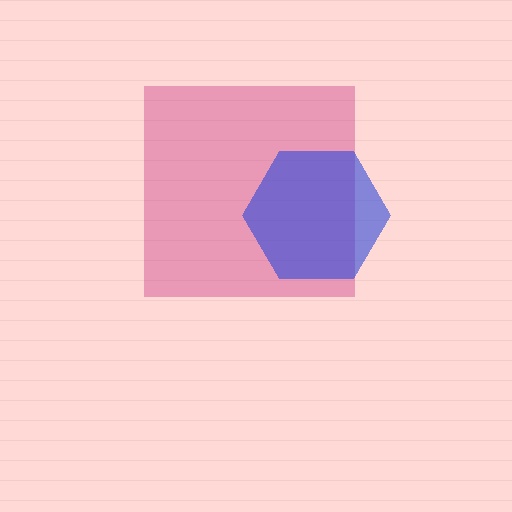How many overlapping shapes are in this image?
There are 2 overlapping shapes in the image.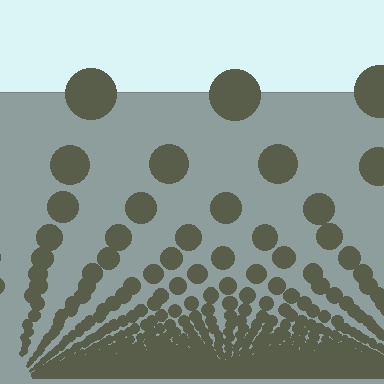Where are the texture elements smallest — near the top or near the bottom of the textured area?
Near the bottom.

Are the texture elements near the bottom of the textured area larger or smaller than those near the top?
Smaller. The gradient is inverted — elements near the bottom are smaller and denser.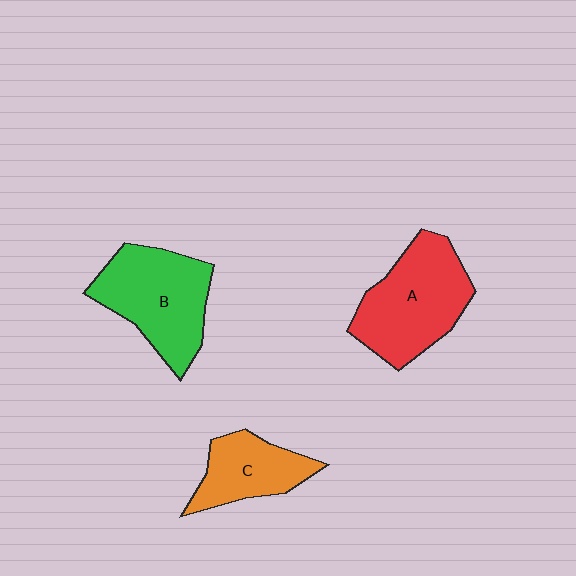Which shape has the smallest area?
Shape C (orange).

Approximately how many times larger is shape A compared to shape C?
Approximately 1.6 times.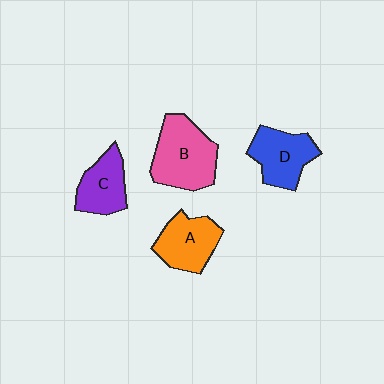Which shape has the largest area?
Shape B (pink).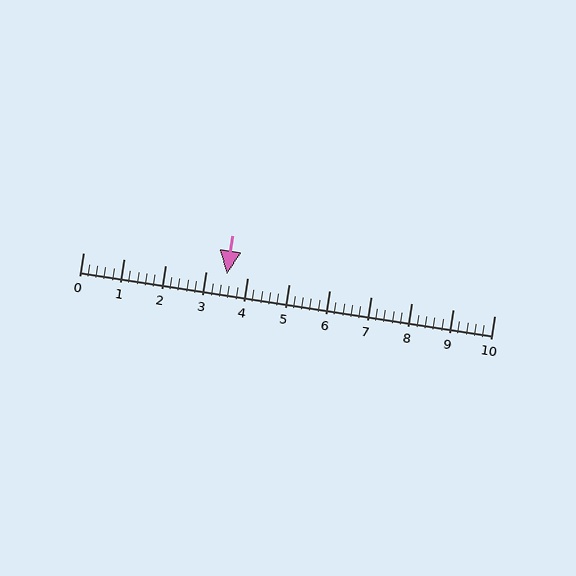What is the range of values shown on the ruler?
The ruler shows values from 0 to 10.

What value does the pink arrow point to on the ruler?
The pink arrow points to approximately 3.5.